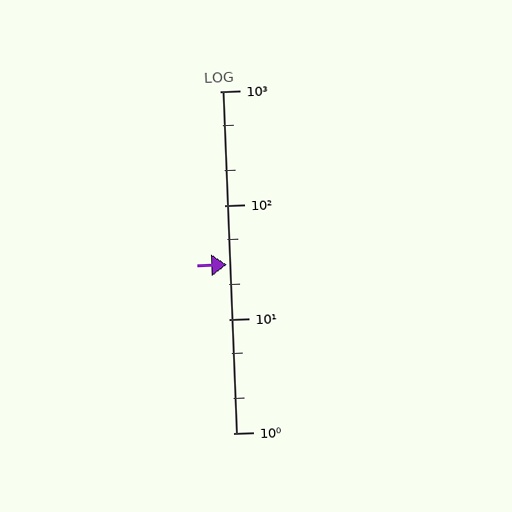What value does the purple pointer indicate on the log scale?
The pointer indicates approximately 30.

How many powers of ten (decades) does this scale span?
The scale spans 3 decades, from 1 to 1000.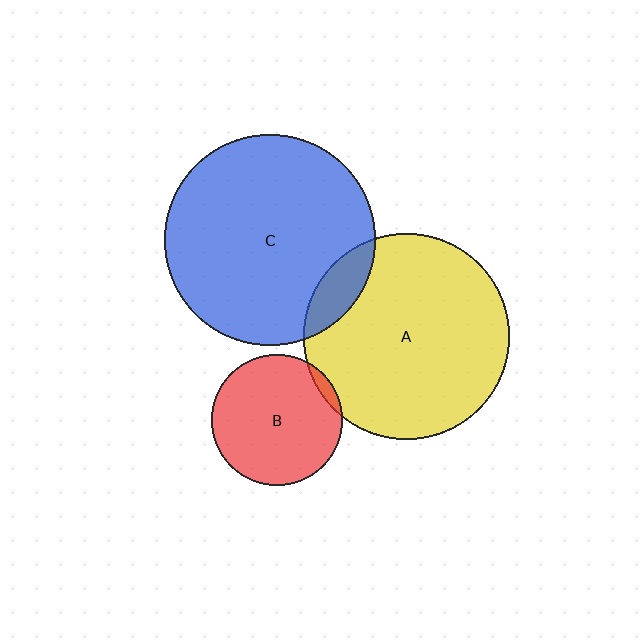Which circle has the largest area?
Circle C (blue).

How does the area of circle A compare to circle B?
Approximately 2.5 times.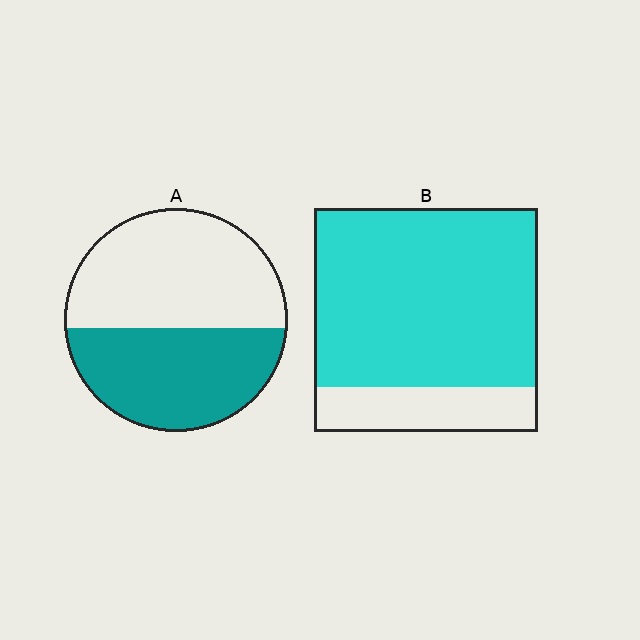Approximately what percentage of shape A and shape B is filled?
A is approximately 45% and B is approximately 80%.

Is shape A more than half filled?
No.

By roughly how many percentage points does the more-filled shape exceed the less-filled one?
By roughly 35 percentage points (B over A).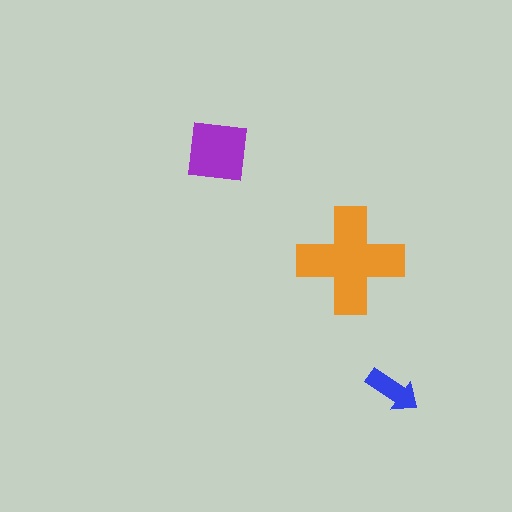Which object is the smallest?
The blue arrow.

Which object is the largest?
The orange cross.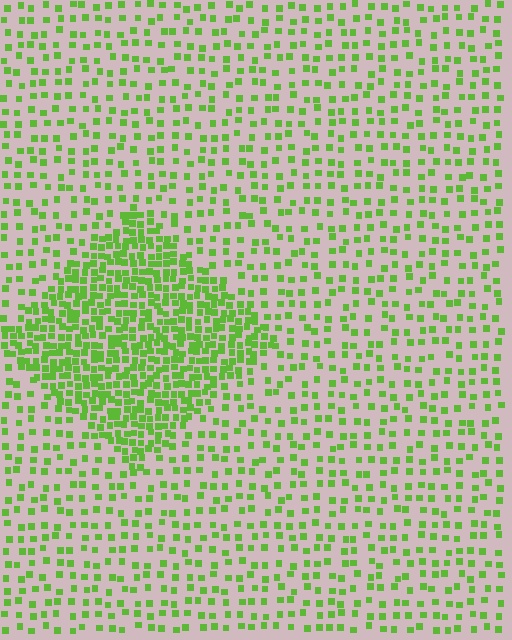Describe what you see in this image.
The image contains small lime elements arranged at two different densities. A diamond-shaped region is visible where the elements are more densely packed than the surrounding area.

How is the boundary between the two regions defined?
The boundary is defined by a change in element density (approximately 2.6x ratio). All elements are the same color, size, and shape.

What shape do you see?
I see a diamond.